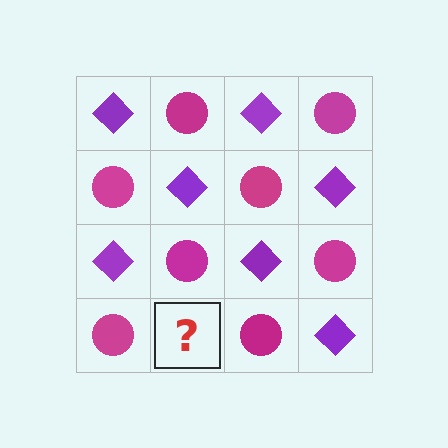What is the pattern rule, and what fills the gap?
The rule is that it alternates purple diamond and magenta circle in a checkerboard pattern. The gap should be filled with a purple diamond.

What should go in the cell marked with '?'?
The missing cell should contain a purple diamond.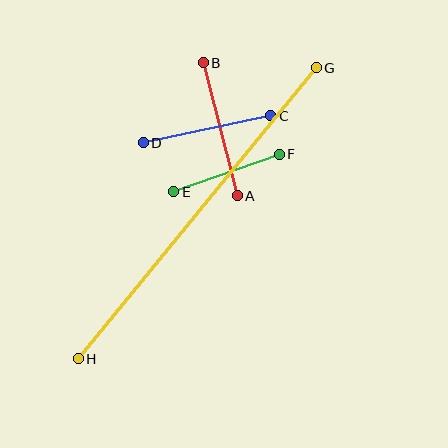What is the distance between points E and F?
The distance is approximately 112 pixels.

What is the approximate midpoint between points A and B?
The midpoint is at approximately (220, 129) pixels.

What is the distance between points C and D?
The distance is approximately 130 pixels.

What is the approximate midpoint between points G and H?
The midpoint is at approximately (197, 213) pixels.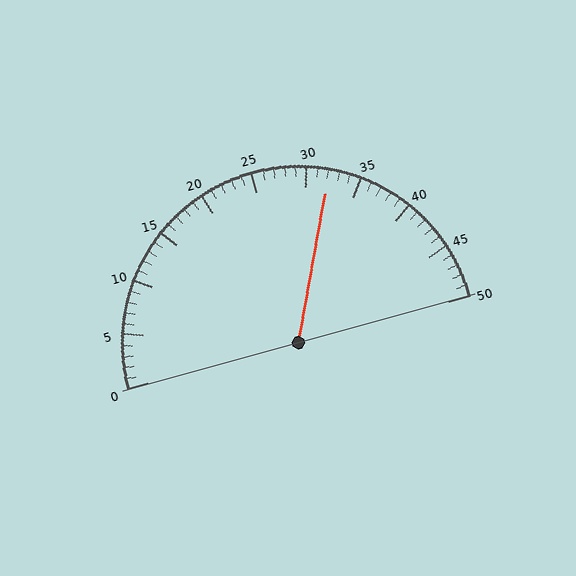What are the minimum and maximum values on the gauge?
The gauge ranges from 0 to 50.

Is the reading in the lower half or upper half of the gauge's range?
The reading is in the upper half of the range (0 to 50).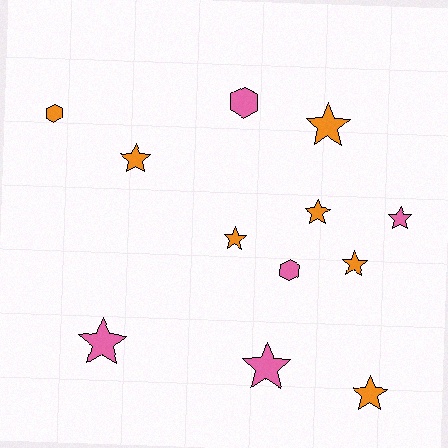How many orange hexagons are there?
There is 1 orange hexagon.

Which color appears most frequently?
Orange, with 7 objects.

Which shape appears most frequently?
Star, with 9 objects.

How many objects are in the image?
There are 12 objects.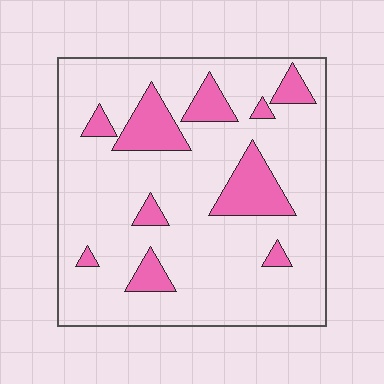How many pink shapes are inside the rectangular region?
10.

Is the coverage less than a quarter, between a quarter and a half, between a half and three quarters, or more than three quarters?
Less than a quarter.